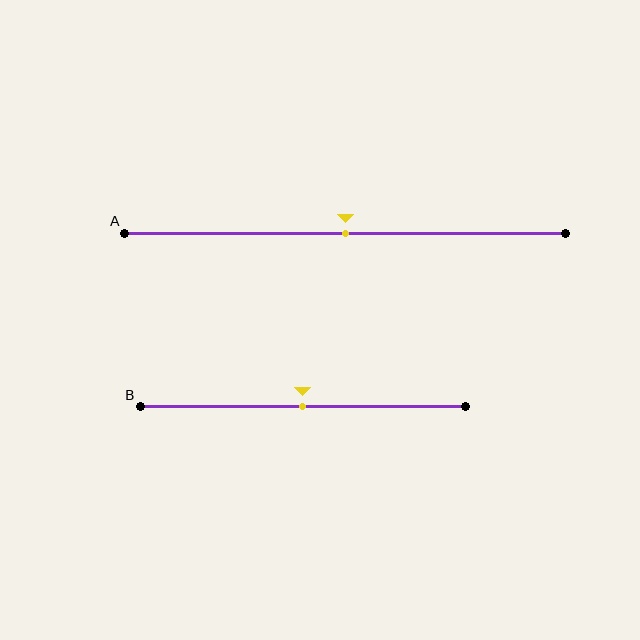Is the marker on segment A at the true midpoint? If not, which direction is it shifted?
Yes, the marker on segment A is at the true midpoint.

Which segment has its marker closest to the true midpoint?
Segment A has its marker closest to the true midpoint.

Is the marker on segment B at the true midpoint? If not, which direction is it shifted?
Yes, the marker on segment B is at the true midpoint.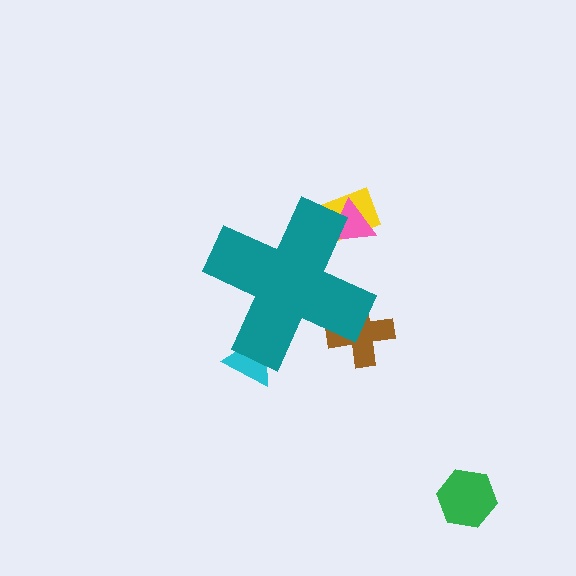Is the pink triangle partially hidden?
Yes, the pink triangle is partially hidden behind the teal cross.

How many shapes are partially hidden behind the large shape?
4 shapes are partially hidden.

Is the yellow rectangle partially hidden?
Yes, the yellow rectangle is partially hidden behind the teal cross.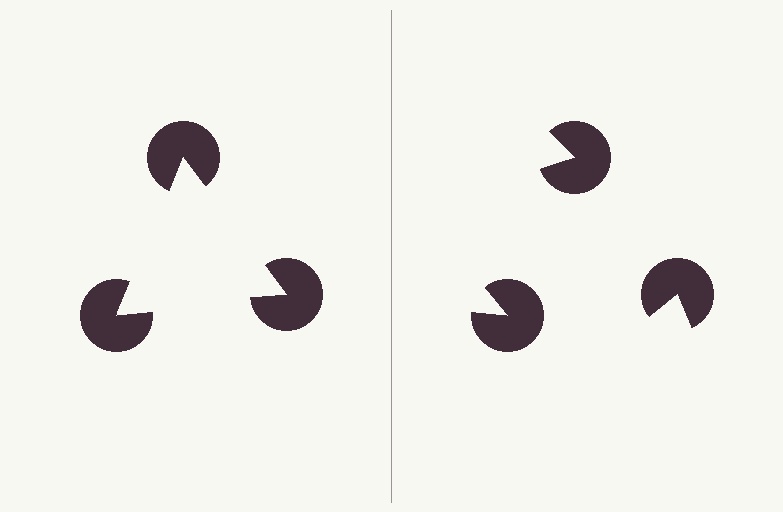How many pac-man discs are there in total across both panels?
6 — 3 on each side.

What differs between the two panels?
The pac-man discs are positioned identically on both sides; only the wedge orientations differ. On the left they align to a triangle; on the right they are misaligned.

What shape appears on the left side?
An illusory triangle.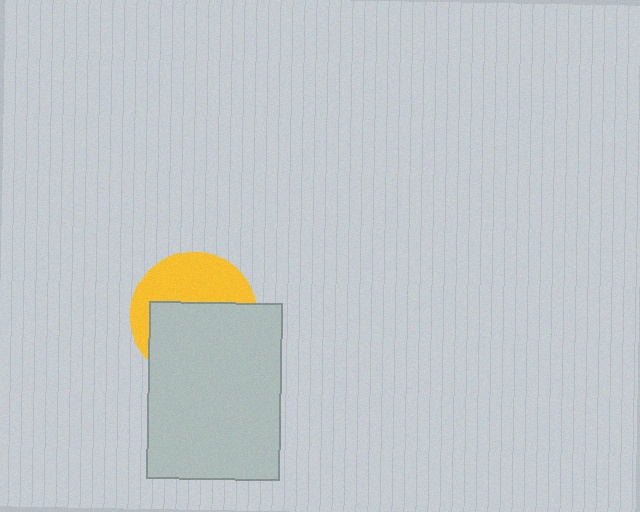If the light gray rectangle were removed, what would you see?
You would see the complete yellow circle.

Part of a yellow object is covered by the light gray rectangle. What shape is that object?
It is a circle.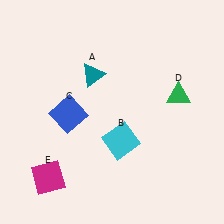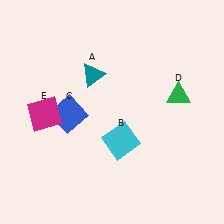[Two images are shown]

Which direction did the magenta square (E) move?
The magenta square (E) moved up.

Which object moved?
The magenta square (E) moved up.